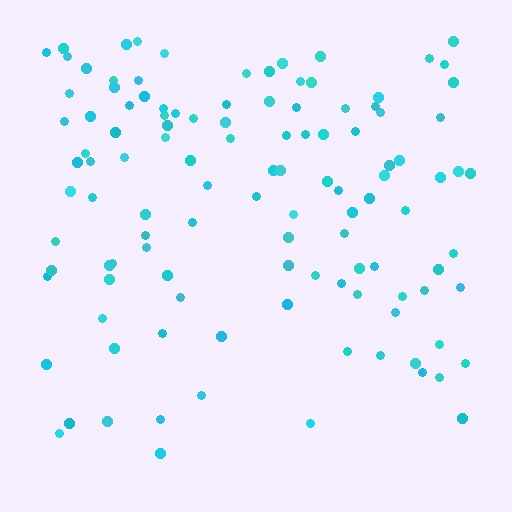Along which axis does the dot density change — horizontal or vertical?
Vertical.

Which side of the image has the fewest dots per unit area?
The bottom.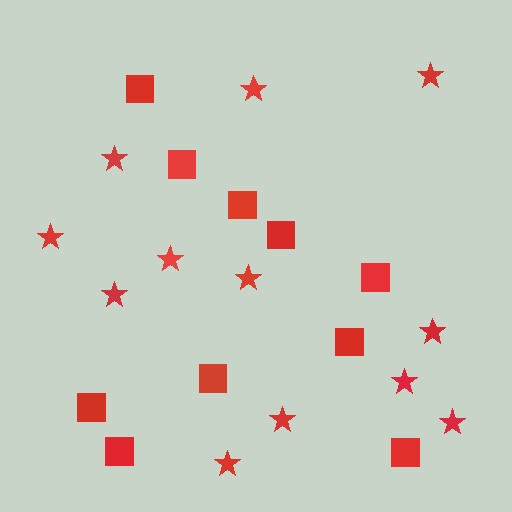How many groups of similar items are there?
There are 2 groups: one group of squares (10) and one group of stars (12).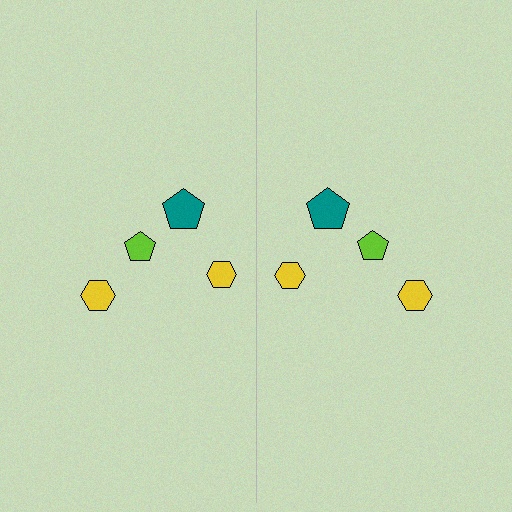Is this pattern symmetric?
Yes, this pattern has bilateral (reflection) symmetry.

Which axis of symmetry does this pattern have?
The pattern has a vertical axis of symmetry running through the center of the image.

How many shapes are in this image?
There are 8 shapes in this image.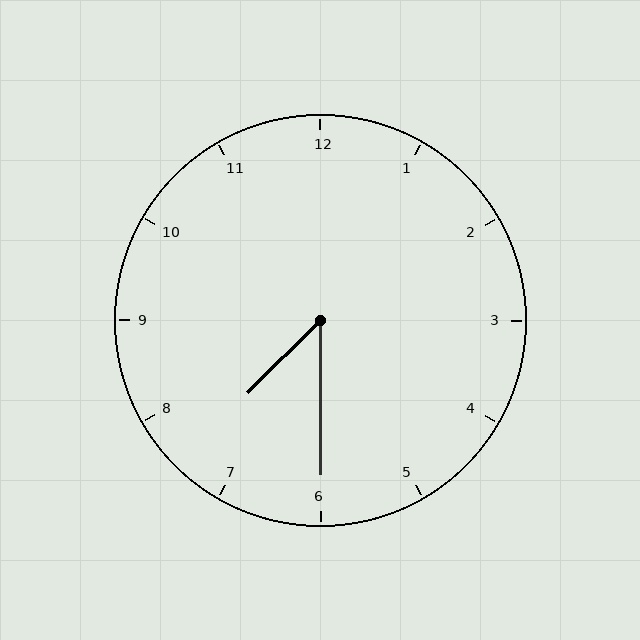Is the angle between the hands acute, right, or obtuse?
It is acute.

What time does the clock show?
7:30.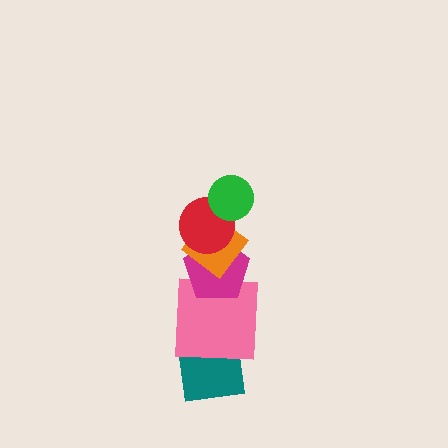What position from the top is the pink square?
The pink square is 5th from the top.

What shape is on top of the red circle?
The green circle is on top of the red circle.